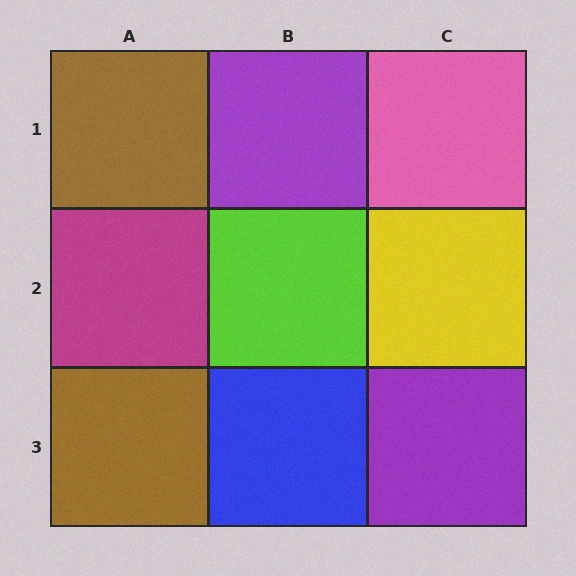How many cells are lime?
1 cell is lime.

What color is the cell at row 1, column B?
Purple.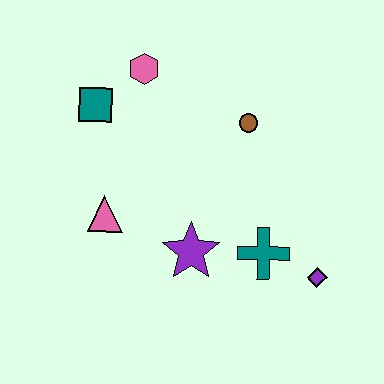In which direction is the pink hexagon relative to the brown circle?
The pink hexagon is to the left of the brown circle.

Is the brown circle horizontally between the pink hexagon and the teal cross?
Yes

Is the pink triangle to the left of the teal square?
No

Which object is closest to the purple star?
The teal cross is closest to the purple star.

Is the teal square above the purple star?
Yes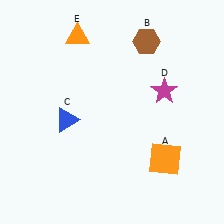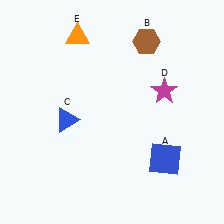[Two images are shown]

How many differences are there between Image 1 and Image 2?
There is 1 difference between the two images.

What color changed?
The square (A) changed from orange in Image 1 to blue in Image 2.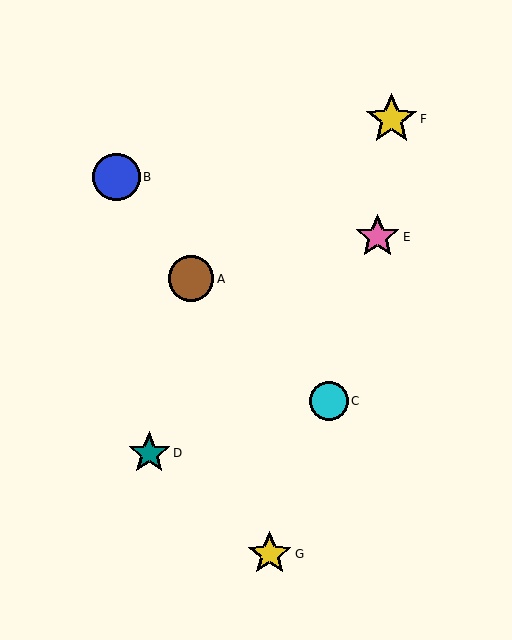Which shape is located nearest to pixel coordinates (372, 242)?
The pink star (labeled E) at (378, 237) is nearest to that location.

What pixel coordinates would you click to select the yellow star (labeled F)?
Click at (392, 119) to select the yellow star F.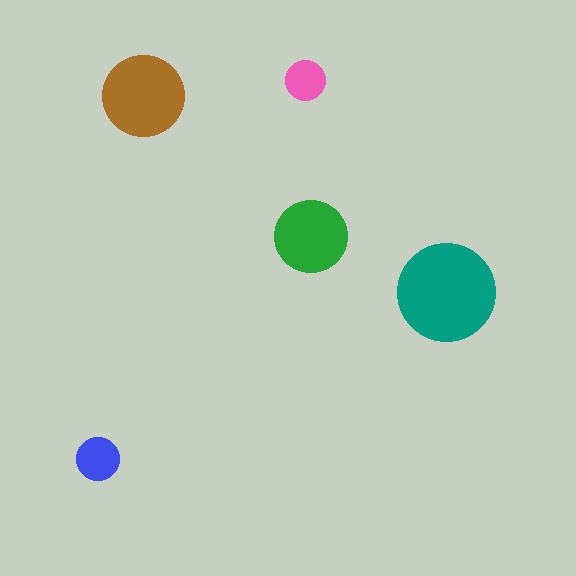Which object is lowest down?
The blue circle is bottommost.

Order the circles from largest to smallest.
the teal one, the brown one, the green one, the blue one, the pink one.